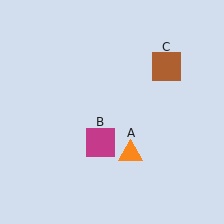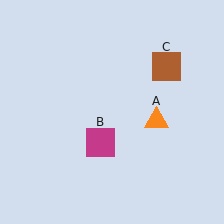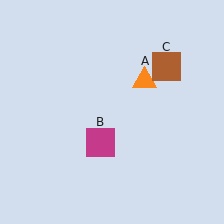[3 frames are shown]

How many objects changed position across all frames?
1 object changed position: orange triangle (object A).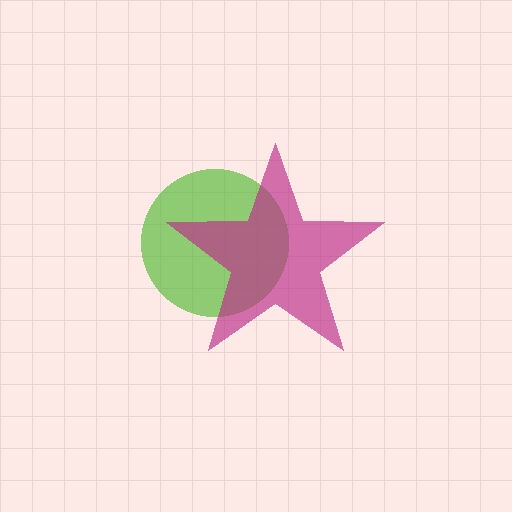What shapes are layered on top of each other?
The layered shapes are: a lime circle, a magenta star.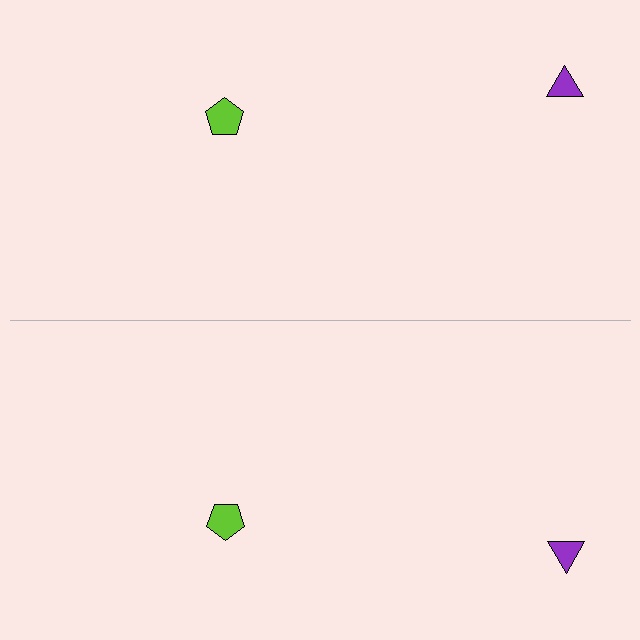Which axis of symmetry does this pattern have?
The pattern has a horizontal axis of symmetry running through the center of the image.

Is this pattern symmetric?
Yes, this pattern has bilateral (reflection) symmetry.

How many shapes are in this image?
There are 4 shapes in this image.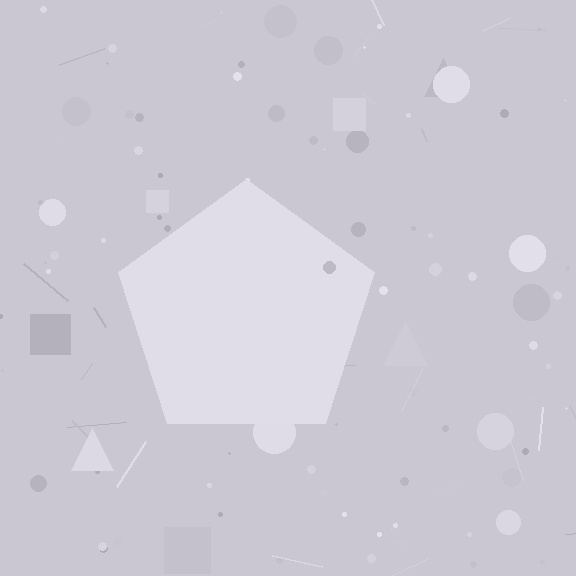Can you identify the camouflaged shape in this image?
The camouflaged shape is a pentagon.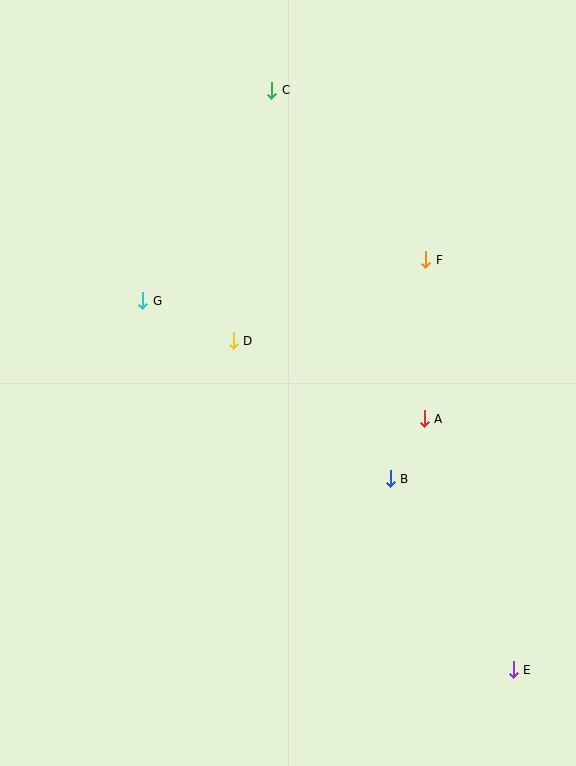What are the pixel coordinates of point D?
Point D is at (233, 341).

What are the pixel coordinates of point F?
Point F is at (426, 260).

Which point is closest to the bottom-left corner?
Point B is closest to the bottom-left corner.